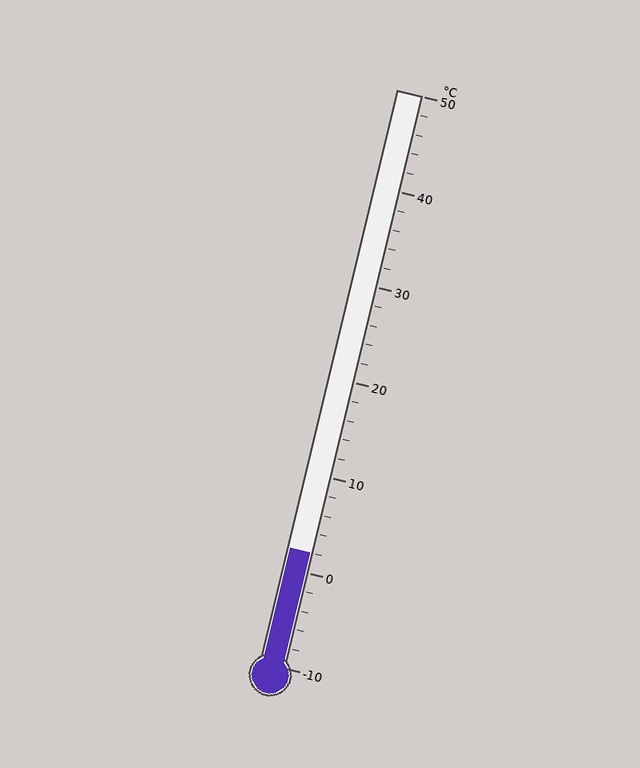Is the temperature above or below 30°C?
The temperature is below 30°C.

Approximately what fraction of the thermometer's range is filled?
The thermometer is filled to approximately 20% of its range.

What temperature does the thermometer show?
The thermometer shows approximately 2°C.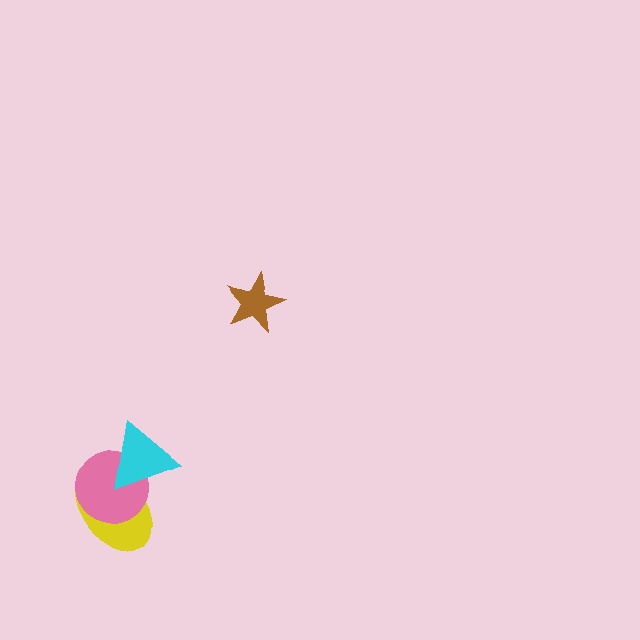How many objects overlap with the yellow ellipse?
2 objects overlap with the yellow ellipse.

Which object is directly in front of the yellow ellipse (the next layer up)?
The pink circle is directly in front of the yellow ellipse.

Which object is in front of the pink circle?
The cyan triangle is in front of the pink circle.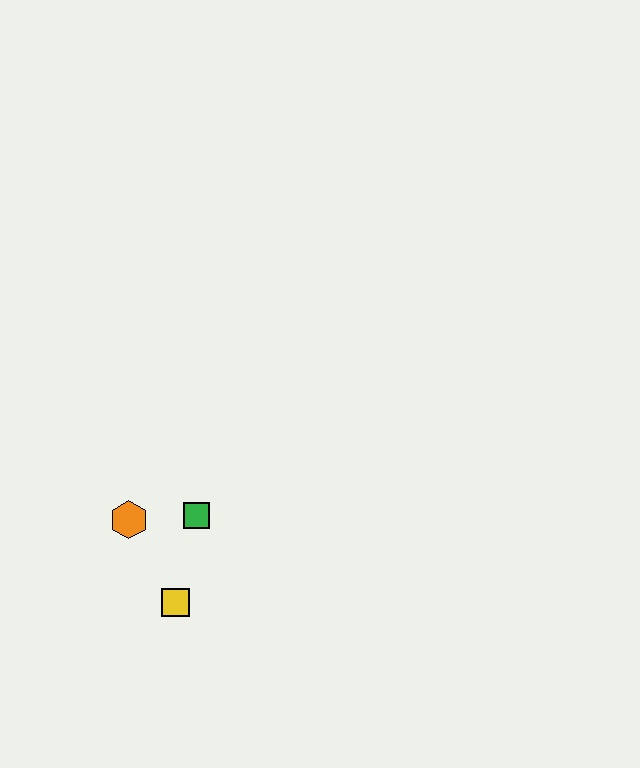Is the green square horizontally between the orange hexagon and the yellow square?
No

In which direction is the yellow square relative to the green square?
The yellow square is below the green square.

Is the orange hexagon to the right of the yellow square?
No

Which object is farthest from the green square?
The yellow square is farthest from the green square.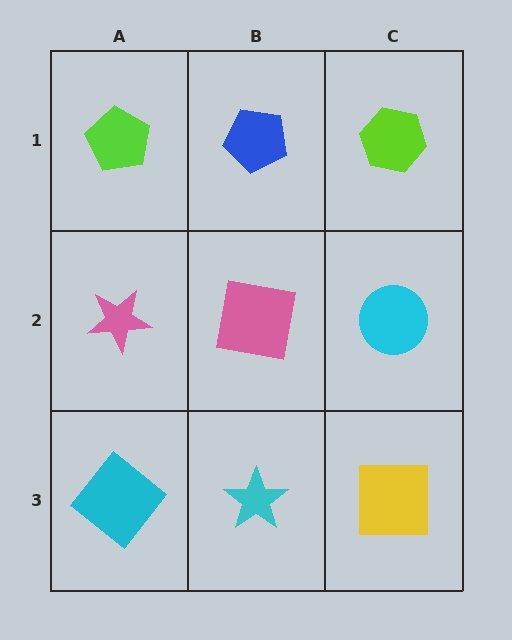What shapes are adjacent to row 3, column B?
A pink square (row 2, column B), a cyan diamond (row 3, column A), a yellow square (row 3, column C).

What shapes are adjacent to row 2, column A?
A lime pentagon (row 1, column A), a cyan diamond (row 3, column A), a pink square (row 2, column B).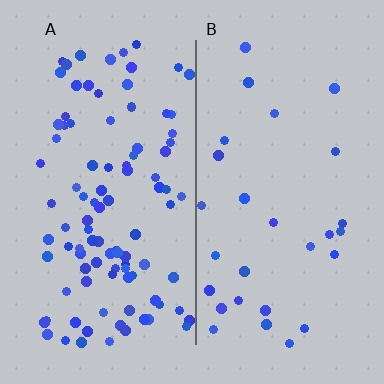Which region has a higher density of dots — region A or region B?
A (the left).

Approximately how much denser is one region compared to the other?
Approximately 3.5× — region A over region B.